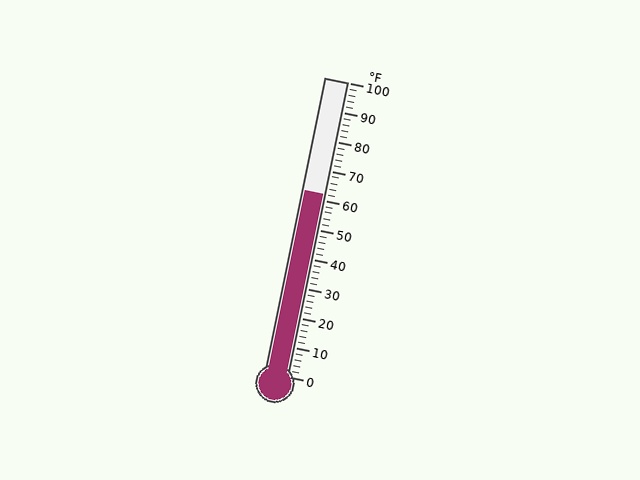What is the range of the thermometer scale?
The thermometer scale ranges from 0°F to 100°F.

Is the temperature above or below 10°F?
The temperature is above 10°F.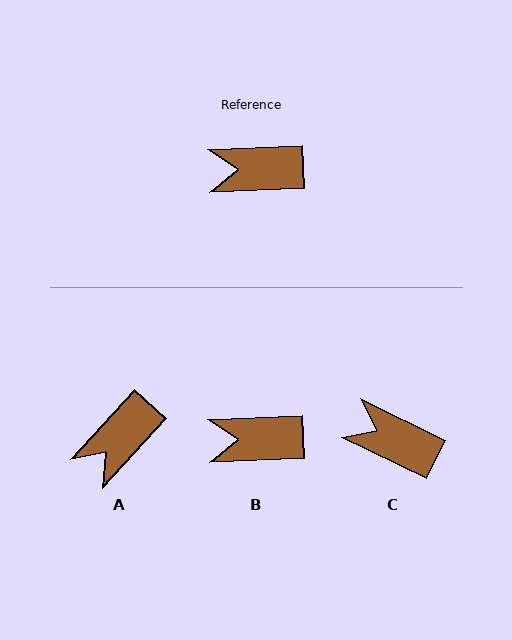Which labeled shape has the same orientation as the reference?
B.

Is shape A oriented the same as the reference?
No, it is off by about 45 degrees.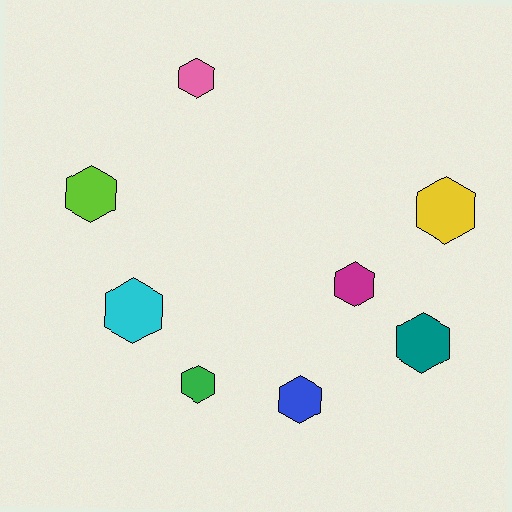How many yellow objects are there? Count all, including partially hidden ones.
There is 1 yellow object.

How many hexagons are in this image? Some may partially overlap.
There are 8 hexagons.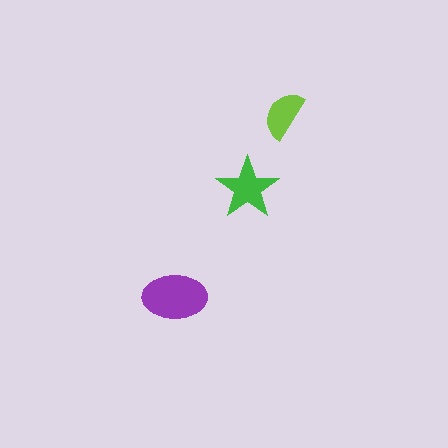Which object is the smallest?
The lime semicircle.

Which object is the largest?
The purple ellipse.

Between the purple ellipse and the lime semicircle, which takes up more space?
The purple ellipse.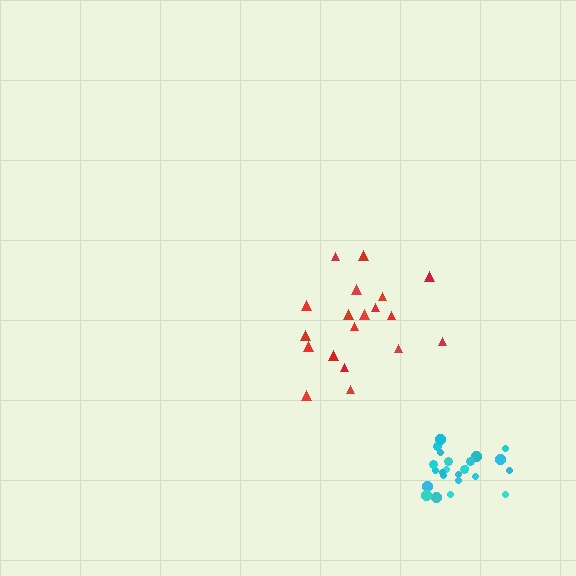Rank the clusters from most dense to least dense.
cyan, red.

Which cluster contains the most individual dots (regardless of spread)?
Cyan (24).